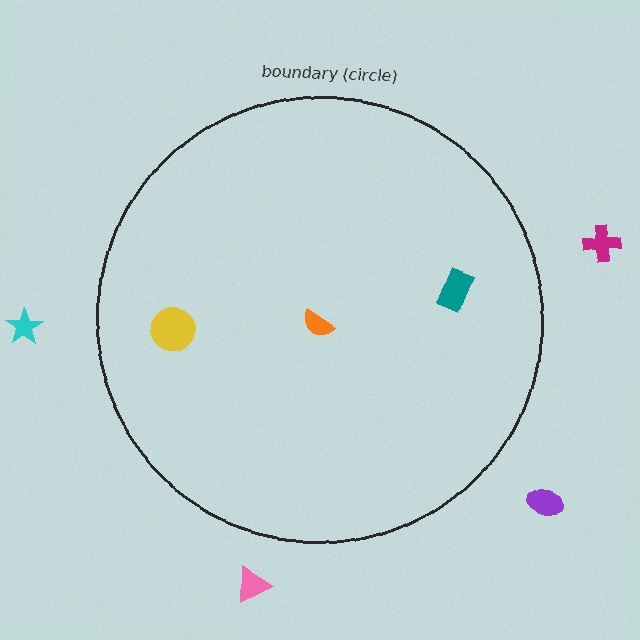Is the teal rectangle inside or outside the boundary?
Inside.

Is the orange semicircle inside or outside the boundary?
Inside.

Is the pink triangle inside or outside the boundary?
Outside.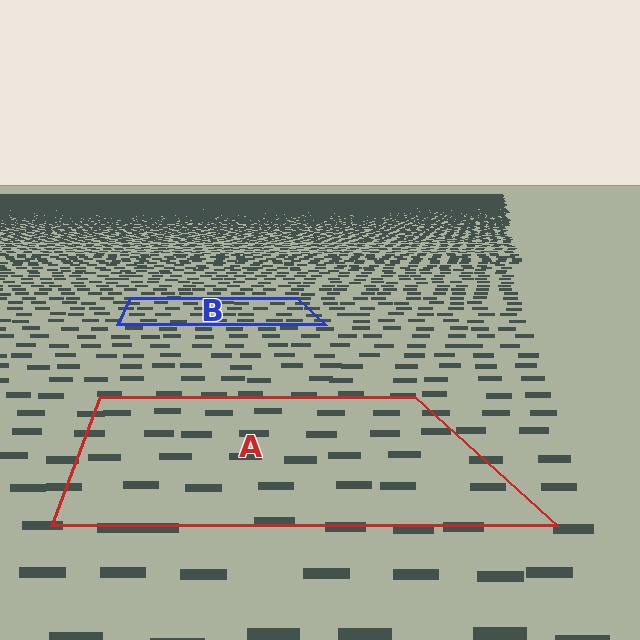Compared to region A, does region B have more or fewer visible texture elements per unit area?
Region B has more texture elements per unit area — they are packed more densely because it is farther away.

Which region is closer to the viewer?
Region A is closer. The texture elements there are larger and more spread out.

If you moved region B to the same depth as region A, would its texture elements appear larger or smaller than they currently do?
They would appear larger. At a closer depth, the same texture elements are projected at a bigger on-screen size.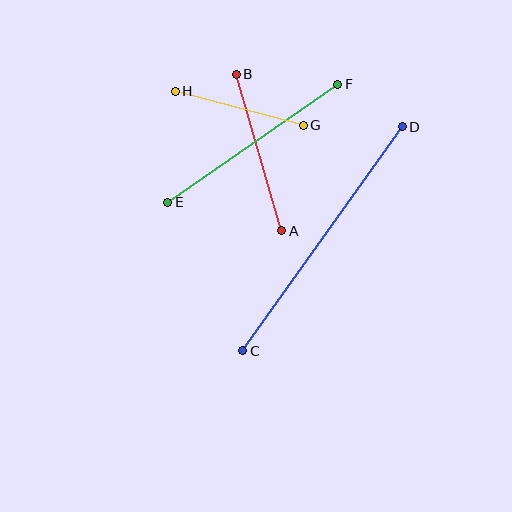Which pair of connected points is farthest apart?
Points C and D are farthest apart.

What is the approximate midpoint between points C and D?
The midpoint is at approximately (323, 239) pixels.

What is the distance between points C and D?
The distance is approximately 275 pixels.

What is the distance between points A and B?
The distance is approximately 163 pixels.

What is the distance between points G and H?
The distance is approximately 132 pixels.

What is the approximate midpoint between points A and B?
The midpoint is at approximately (259, 153) pixels.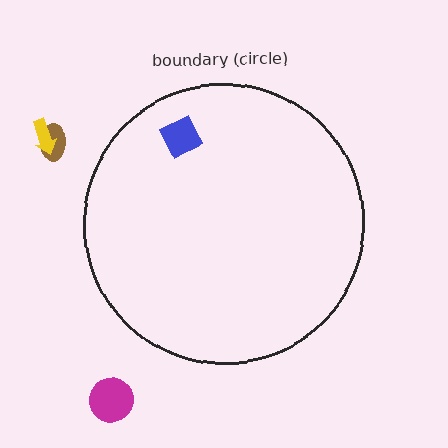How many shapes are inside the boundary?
1 inside, 3 outside.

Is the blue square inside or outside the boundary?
Inside.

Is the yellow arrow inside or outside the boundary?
Outside.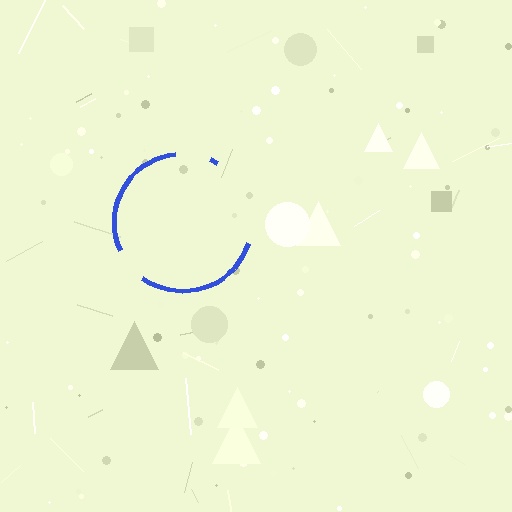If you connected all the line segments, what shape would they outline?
They would outline a circle.